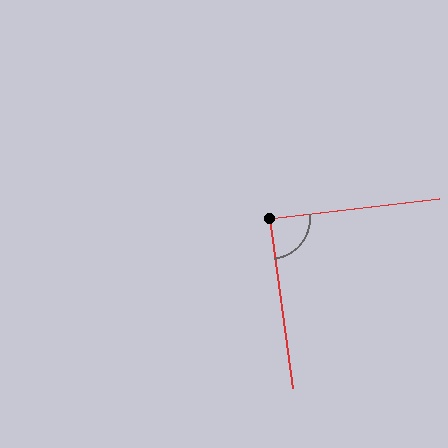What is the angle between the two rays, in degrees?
Approximately 89 degrees.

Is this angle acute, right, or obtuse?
It is approximately a right angle.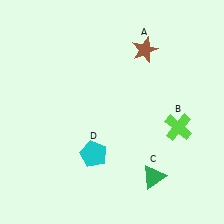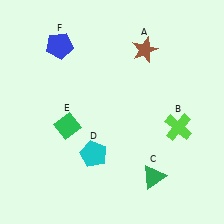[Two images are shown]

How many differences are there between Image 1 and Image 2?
There are 2 differences between the two images.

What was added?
A green diamond (E), a blue pentagon (F) were added in Image 2.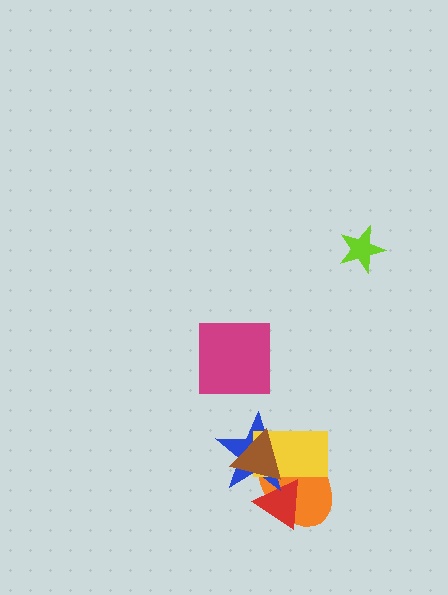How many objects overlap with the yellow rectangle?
4 objects overlap with the yellow rectangle.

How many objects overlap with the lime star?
0 objects overlap with the lime star.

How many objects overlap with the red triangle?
4 objects overlap with the red triangle.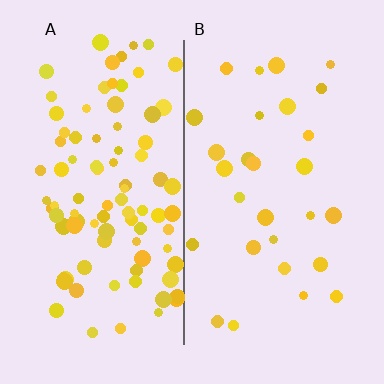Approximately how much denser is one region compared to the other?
Approximately 3.2× — region A over region B.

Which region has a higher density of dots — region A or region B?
A (the left).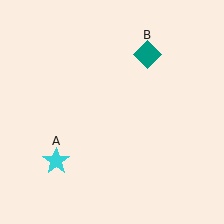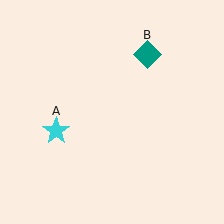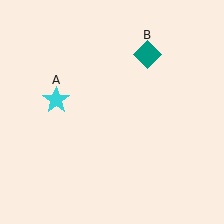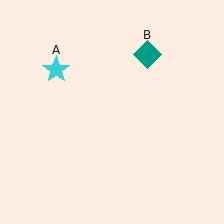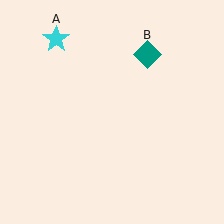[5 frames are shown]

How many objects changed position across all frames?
1 object changed position: cyan star (object A).